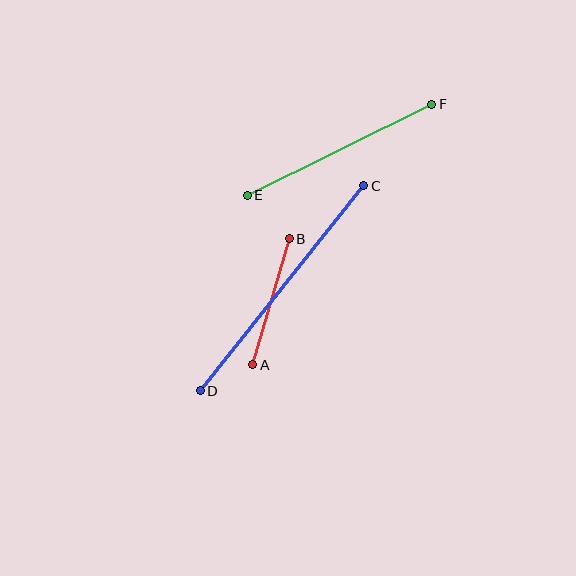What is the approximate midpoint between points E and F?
The midpoint is at approximately (340, 150) pixels.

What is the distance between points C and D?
The distance is approximately 262 pixels.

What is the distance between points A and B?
The distance is approximately 131 pixels.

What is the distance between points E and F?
The distance is approximately 205 pixels.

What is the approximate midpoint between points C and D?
The midpoint is at approximately (282, 288) pixels.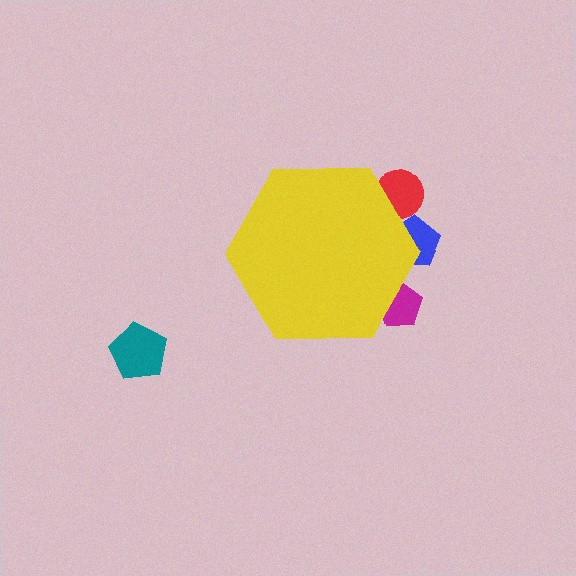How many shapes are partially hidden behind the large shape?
3 shapes are partially hidden.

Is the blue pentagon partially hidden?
Yes, the blue pentagon is partially hidden behind the yellow hexagon.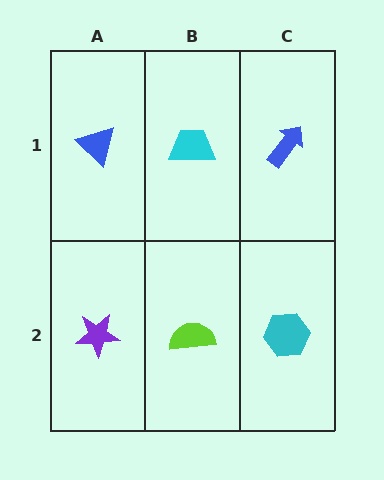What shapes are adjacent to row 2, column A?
A blue triangle (row 1, column A), a lime semicircle (row 2, column B).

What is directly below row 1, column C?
A cyan hexagon.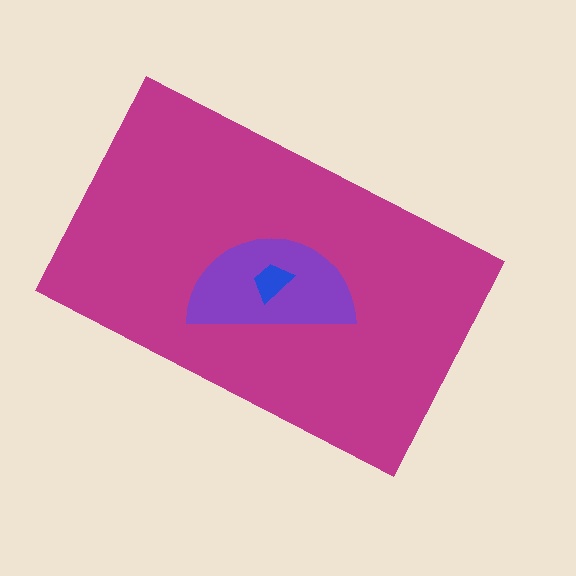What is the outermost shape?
The magenta rectangle.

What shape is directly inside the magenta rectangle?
The purple semicircle.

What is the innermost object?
The blue trapezoid.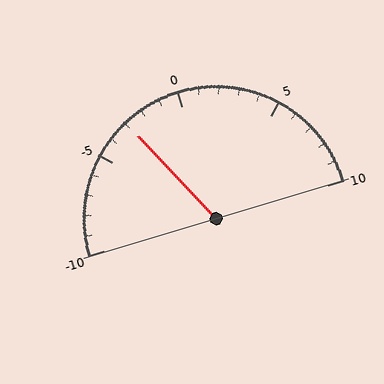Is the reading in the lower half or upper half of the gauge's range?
The reading is in the lower half of the range (-10 to 10).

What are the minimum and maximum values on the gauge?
The gauge ranges from -10 to 10.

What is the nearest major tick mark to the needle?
The nearest major tick mark is -5.